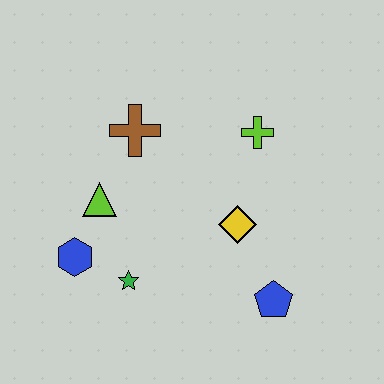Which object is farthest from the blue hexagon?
The lime cross is farthest from the blue hexagon.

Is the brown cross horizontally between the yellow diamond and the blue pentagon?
No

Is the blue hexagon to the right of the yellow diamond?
No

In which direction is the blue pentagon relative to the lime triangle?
The blue pentagon is to the right of the lime triangle.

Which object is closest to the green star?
The blue hexagon is closest to the green star.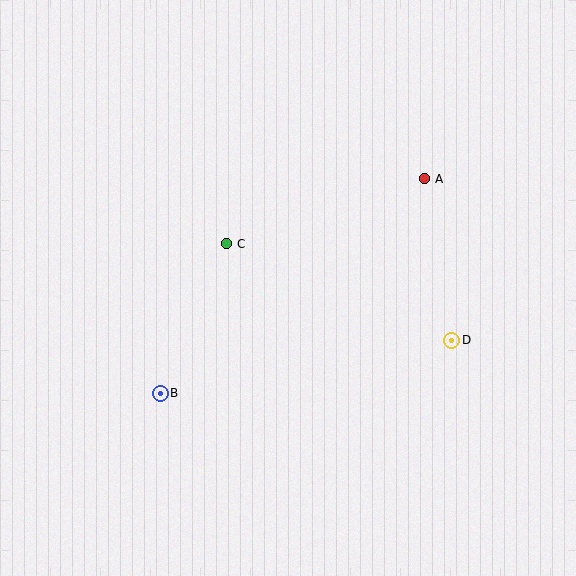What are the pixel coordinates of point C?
Point C is at (227, 244).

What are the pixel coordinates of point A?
Point A is at (425, 179).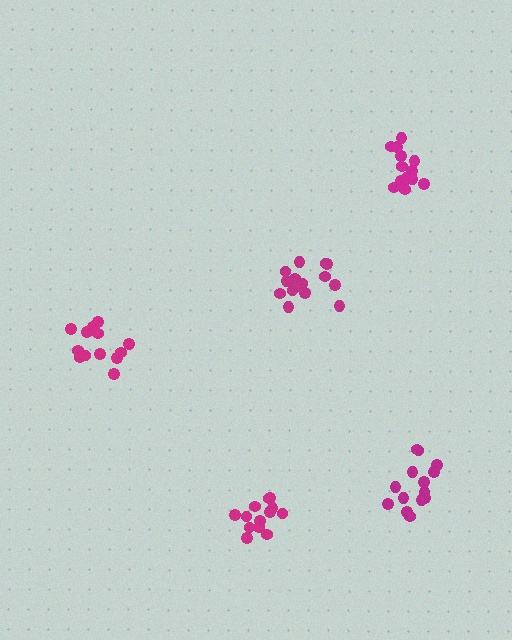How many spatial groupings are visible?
There are 5 spatial groupings.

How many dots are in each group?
Group 1: 14 dots, Group 2: 13 dots, Group 3: 14 dots, Group 4: 16 dots, Group 5: 13 dots (70 total).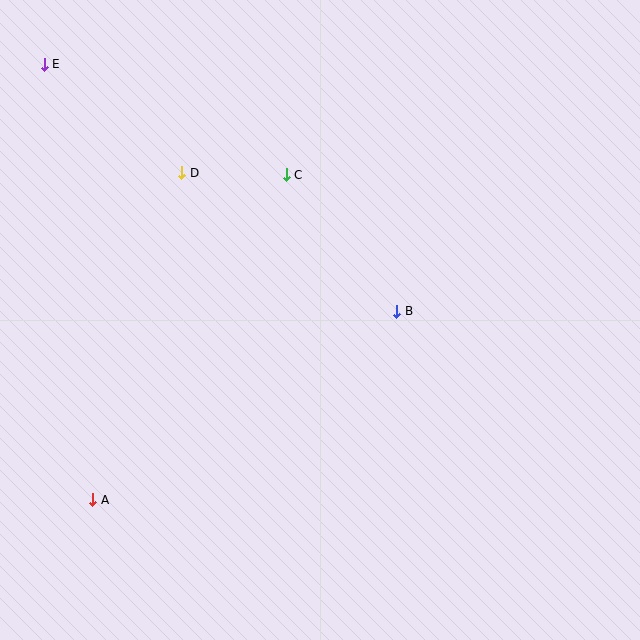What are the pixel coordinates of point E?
Point E is at (44, 64).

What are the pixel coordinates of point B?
Point B is at (397, 311).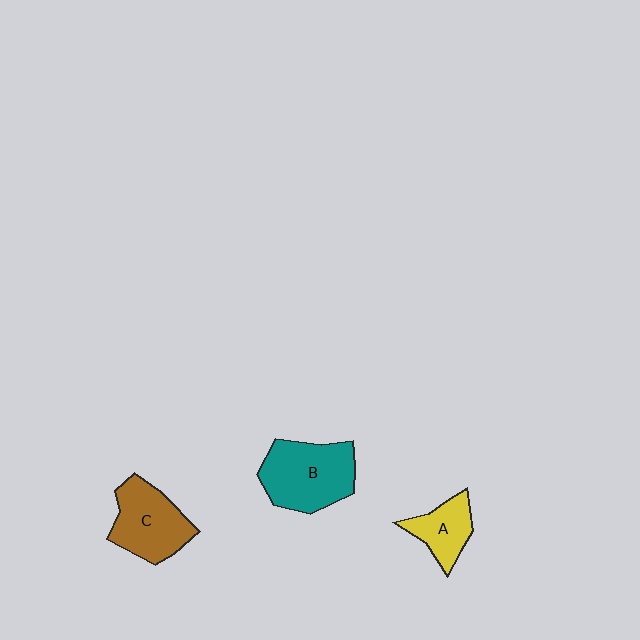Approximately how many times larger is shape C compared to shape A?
Approximately 1.6 times.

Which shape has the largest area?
Shape B (teal).